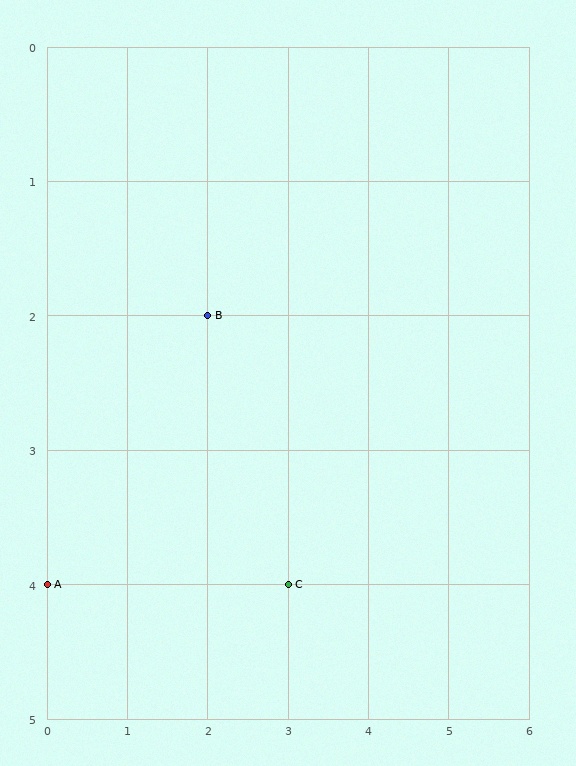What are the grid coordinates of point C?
Point C is at grid coordinates (3, 4).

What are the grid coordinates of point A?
Point A is at grid coordinates (0, 4).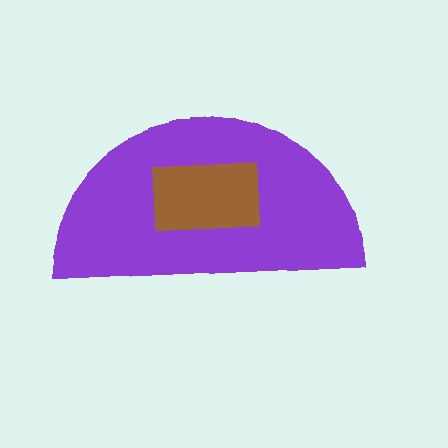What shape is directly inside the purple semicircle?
The brown rectangle.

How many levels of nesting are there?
2.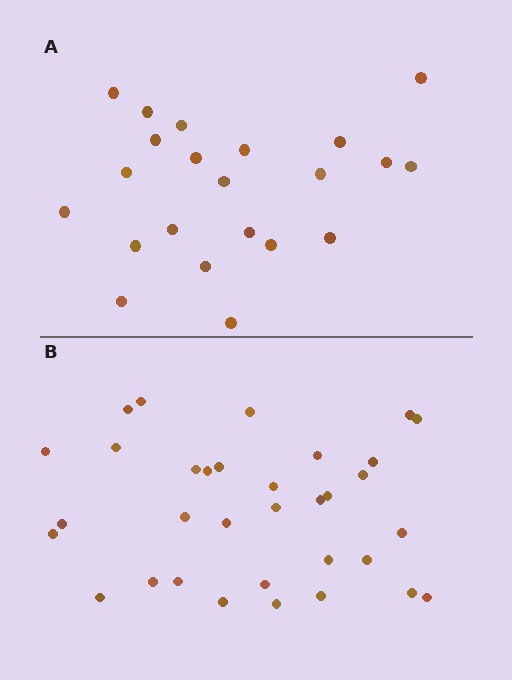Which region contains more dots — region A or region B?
Region B (the bottom region) has more dots.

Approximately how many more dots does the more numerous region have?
Region B has roughly 12 or so more dots than region A.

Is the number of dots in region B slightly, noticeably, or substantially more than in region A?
Region B has substantially more. The ratio is roughly 1.5 to 1.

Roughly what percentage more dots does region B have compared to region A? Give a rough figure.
About 50% more.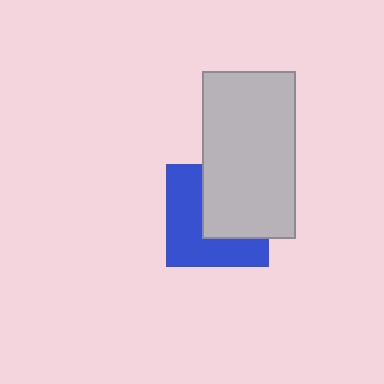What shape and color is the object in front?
The object in front is a light gray rectangle.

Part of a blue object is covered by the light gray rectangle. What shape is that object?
It is a square.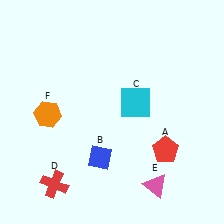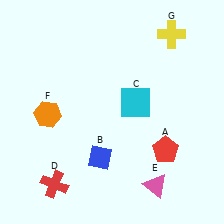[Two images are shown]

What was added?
A yellow cross (G) was added in Image 2.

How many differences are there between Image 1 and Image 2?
There is 1 difference between the two images.